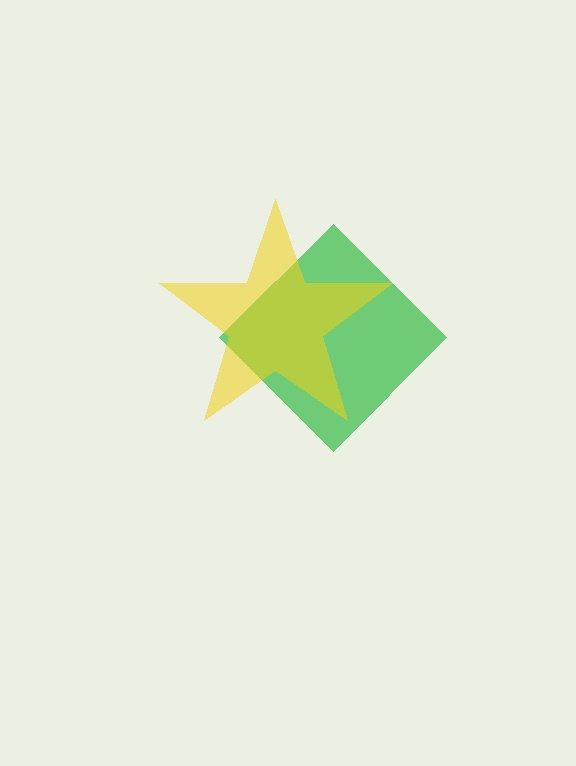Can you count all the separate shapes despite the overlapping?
Yes, there are 2 separate shapes.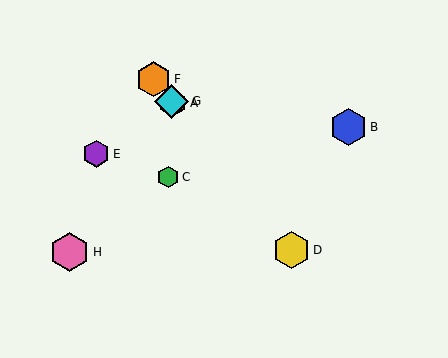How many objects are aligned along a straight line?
4 objects (A, D, F, G) are aligned along a straight line.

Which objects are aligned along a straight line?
Objects A, D, F, G are aligned along a straight line.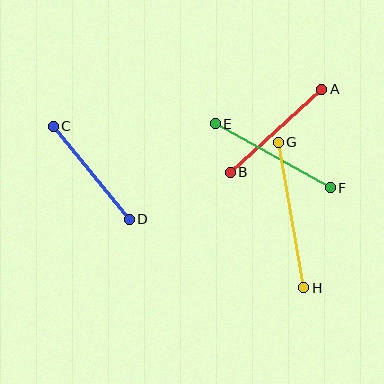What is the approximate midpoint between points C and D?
The midpoint is at approximately (91, 173) pixels.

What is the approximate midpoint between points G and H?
The midpoint is at approximately (291, 215) pixels.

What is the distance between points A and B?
The distance is approximately 124 pixels.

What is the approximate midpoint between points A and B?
The midpoint is at approximately (276, 131) pixels.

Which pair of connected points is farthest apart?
Points G and H are farthest apart.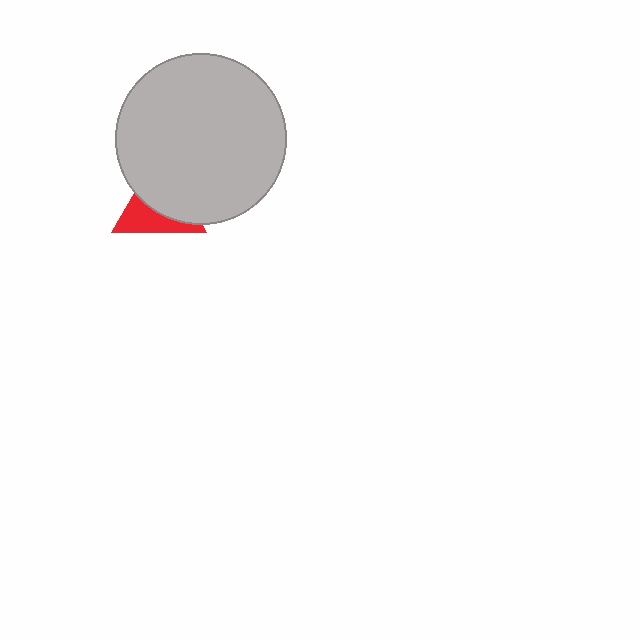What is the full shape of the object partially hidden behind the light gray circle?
The partially hidden object is a red triangle.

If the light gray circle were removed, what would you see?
You would see the complete red triangle.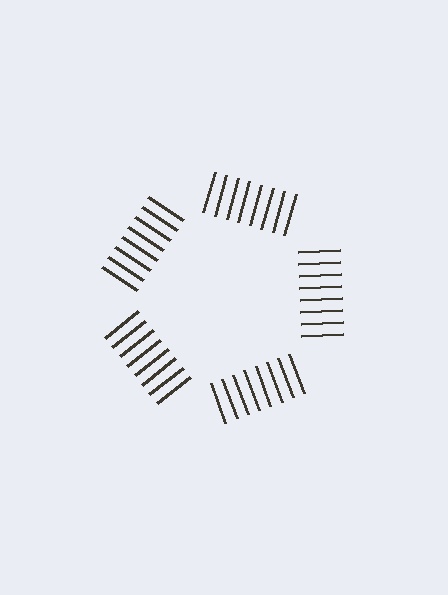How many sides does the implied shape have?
5 sides — the line-ends trace a pentagon.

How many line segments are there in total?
40 — 8 along each of the 5 edges.